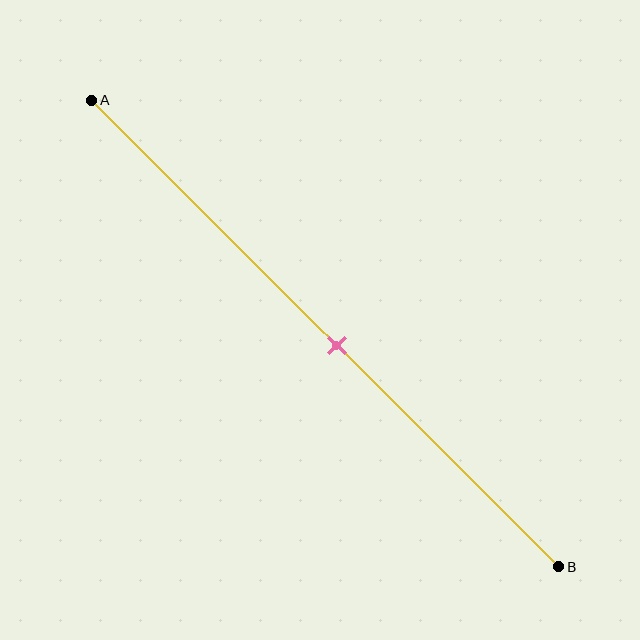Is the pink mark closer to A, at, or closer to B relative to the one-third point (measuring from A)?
The pink mark is closer to point B than the one-third point of segment AB.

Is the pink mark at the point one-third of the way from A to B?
No, the mark is at about 55% from A, not at the 33% one-third point.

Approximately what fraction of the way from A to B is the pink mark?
The pink mark is approximately 55% of the way from A to B.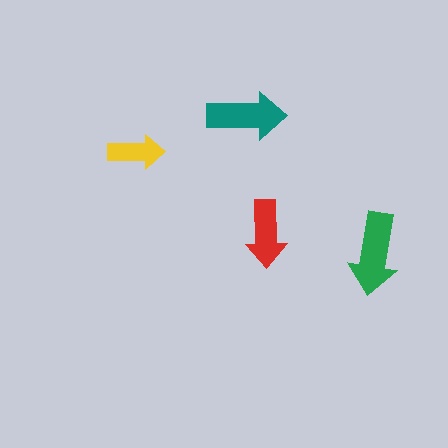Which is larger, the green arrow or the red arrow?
The green one.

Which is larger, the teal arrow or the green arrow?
The green one.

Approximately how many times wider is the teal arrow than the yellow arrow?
About 1.5 times wider.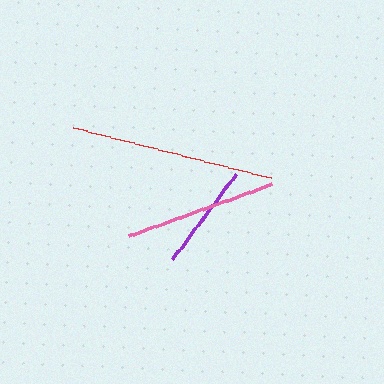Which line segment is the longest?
The red line is the longest at approximately 204 pixels.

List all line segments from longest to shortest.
From longest to shortest: red, pink, purple.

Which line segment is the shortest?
The purple line is the shortest at approximately 107 pixels.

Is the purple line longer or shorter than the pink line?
The pink line is longer than the purple line.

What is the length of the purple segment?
The purple segment is approximately 107 pixels long.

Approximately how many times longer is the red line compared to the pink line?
The red line is approximately 1.3 times the length of the pink line.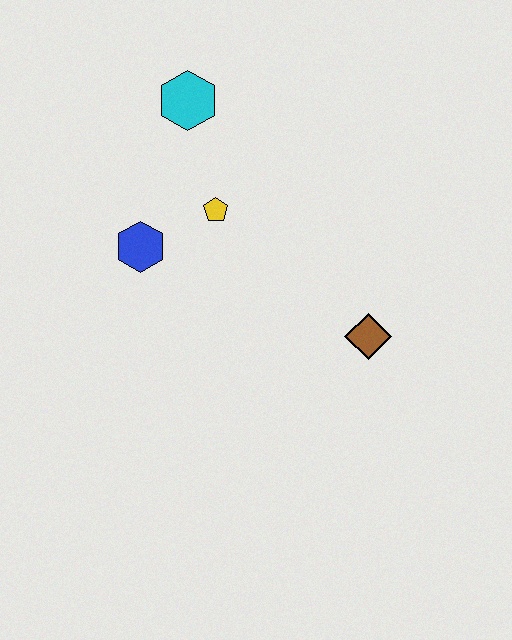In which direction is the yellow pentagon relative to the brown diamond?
The yellow pentagon is to the left of the brown diamond.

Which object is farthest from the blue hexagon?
The brown diamond is farthest from the blue hexagon.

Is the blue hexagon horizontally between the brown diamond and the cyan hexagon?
No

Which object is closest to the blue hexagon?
The yellow pentagon is closest to the blue hexagon.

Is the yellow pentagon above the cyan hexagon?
No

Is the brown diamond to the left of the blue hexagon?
No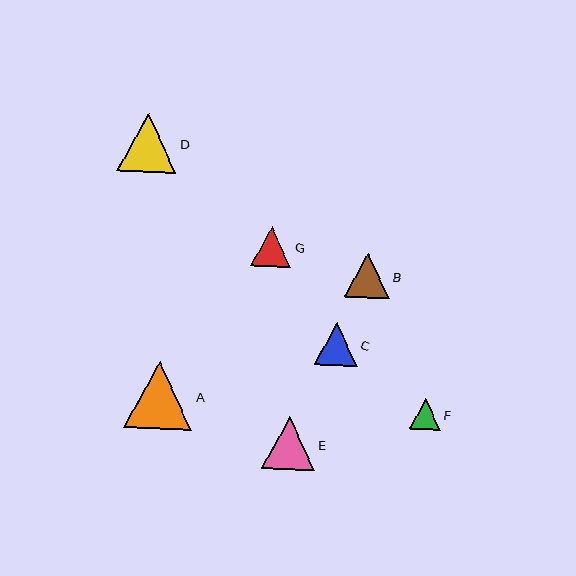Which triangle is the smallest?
Triangle F is the smallest with a size of approximately 31 pixels.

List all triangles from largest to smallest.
From largest to smallest: A, D, E, B, C, G, F.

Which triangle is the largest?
Triangle A is the largest with a size of approximately 68 pixels.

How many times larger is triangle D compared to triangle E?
Triangle D is approximately 1.1 times the size of triangle E.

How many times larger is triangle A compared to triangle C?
Triangle A is approximately 1.6 times the size of triangle C.